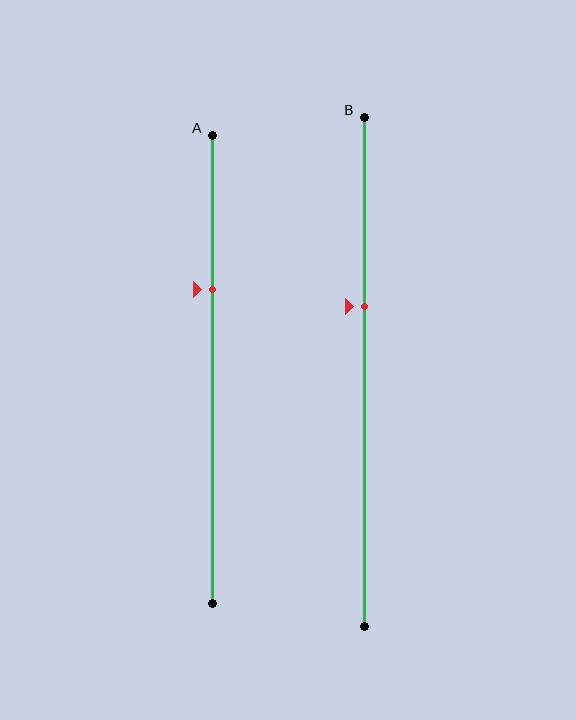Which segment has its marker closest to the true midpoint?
Segment B has its marker closest to the true midpoint.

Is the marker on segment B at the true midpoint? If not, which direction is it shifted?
No, the marker on segment B is shifted upward by about 13% of the segment length.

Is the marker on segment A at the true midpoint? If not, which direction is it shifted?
No, the marker on segment A is shifted upward by about 17% of the segment length.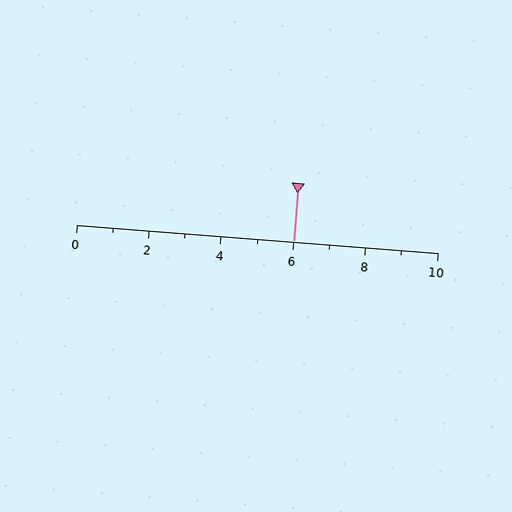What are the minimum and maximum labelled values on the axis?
The axis runs from 0 to 10.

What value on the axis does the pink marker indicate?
The marker indicates approximately 6.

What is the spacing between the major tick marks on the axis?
The major ticks are spaced 2 apart.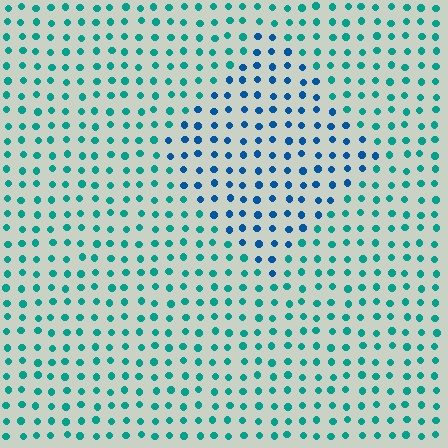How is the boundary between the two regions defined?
The boundary is defined purely by a slight shift in hue (about 36 degrees). Spacing, size, and orientation are identical on both sides.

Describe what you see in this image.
The image is filled with small teal elements in a uniform arrangement. A diamond-shaped region is visible where the elements are tinted to a slightly different hue, forming a subtle color boundary.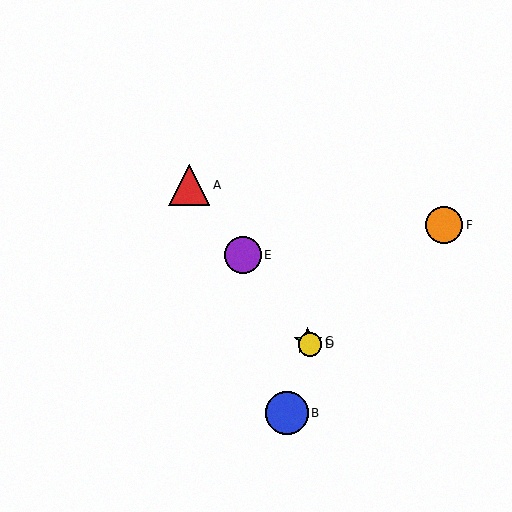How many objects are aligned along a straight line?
4 objects (A, C, D, E) are aligned along a straight line.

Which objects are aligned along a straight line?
Objects A, C, D, E are aligned along a straight line.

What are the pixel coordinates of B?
Object B is at (287, 413).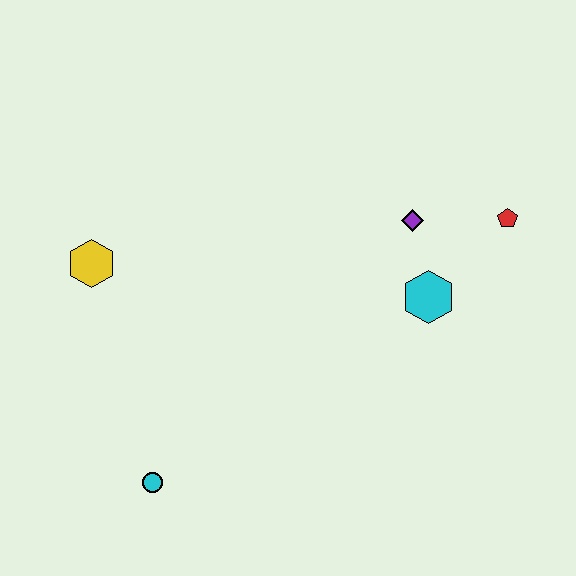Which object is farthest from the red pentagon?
The cyan circle is farthest from the red pentagon.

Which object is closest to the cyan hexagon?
The purple diamond is closest to the cyan hexagon.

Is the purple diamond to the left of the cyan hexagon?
Yes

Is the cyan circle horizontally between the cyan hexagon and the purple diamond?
No